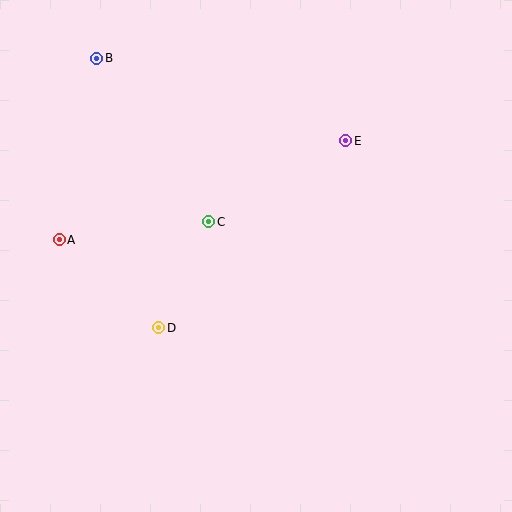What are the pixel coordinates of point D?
Point D is at (159, 328).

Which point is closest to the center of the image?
Point C at (209, 222) is closest to the center.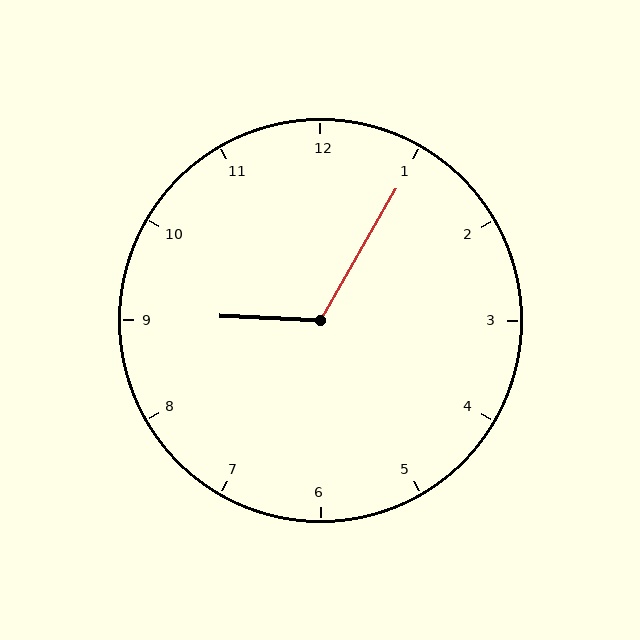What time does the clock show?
9:05.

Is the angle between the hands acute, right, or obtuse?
It is obtuse.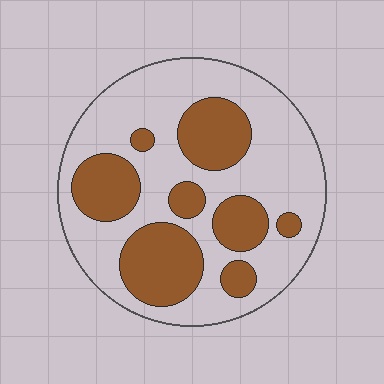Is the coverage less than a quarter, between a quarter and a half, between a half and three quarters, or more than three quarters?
Between a quarter and a half.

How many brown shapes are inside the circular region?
8.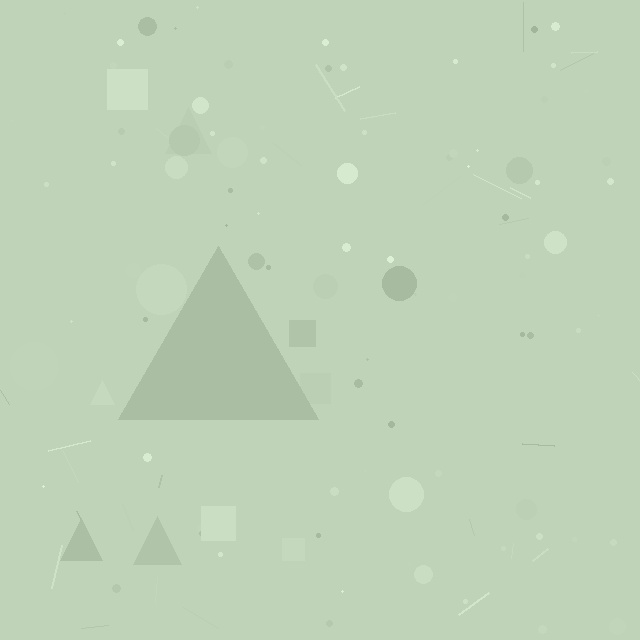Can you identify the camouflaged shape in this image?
The camouflaged shape is a triangle.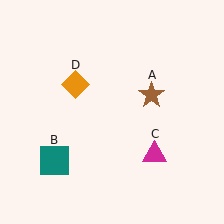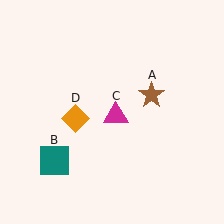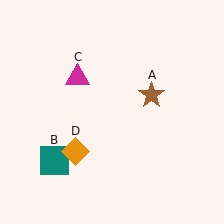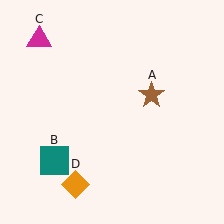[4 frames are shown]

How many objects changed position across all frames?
2 objects changed position: magenta triangle (object C), orange diamond (object D).